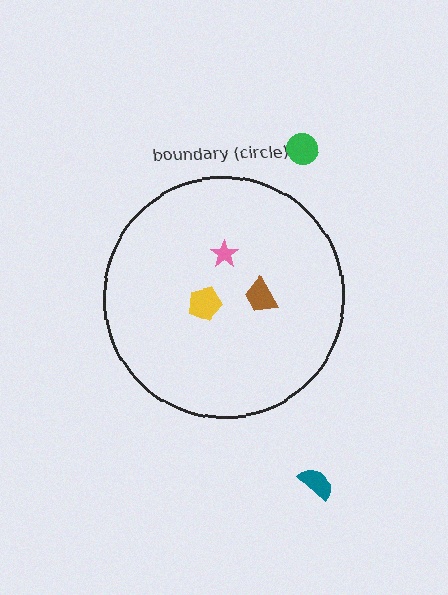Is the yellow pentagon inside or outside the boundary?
Inside.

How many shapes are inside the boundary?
3 inside, 2 outside.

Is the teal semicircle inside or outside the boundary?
Outside.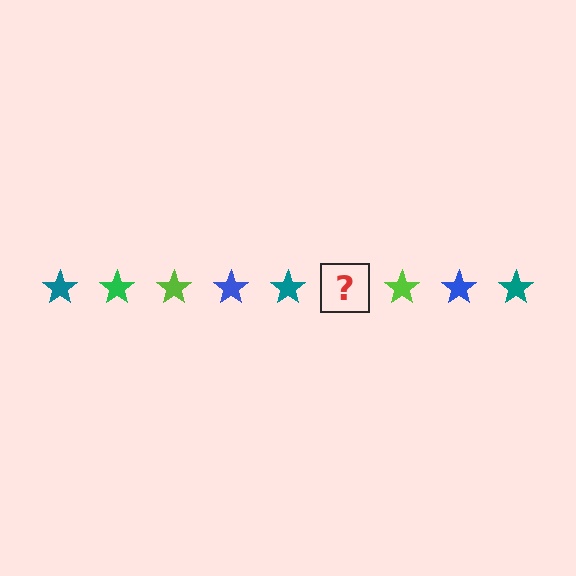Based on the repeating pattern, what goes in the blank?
The blank should be a green star.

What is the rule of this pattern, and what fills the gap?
The rule is that the pattern cycles through teal, green, lime, blue stars. The gap should be filled with a green star.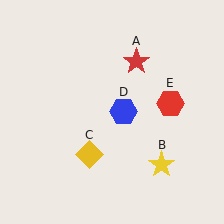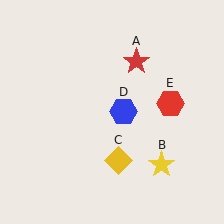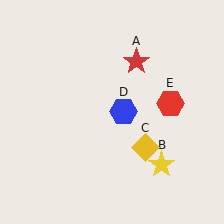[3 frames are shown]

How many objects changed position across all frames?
1 object changed position: yellow diamond (object C).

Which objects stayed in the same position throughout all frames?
Red star (object A) and yellow star (object B) and blue hexagon (object D) and red hexagon (object E) remained stationary.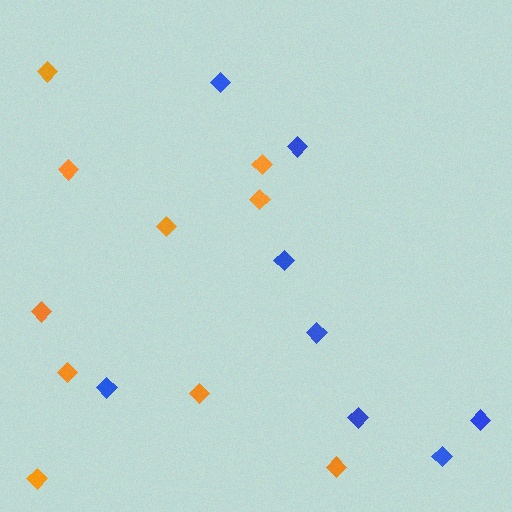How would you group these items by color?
There are 2 groups: one group of blue diamonds (8) and one group of orange diamonds (10).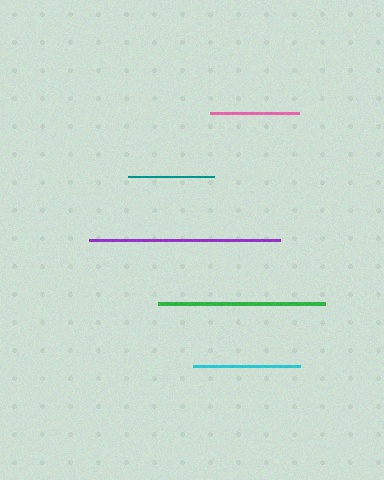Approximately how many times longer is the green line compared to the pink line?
The green line is approximately 1.9 times the length of the pink line.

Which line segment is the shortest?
The teal line is the shortest at approximately 86 pixels.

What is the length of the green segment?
The green segment is approximately 167 pixels long.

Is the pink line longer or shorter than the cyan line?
The cyan line is longer than the pink line.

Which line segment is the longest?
The purple line is the longest at approximately 191 pixels.